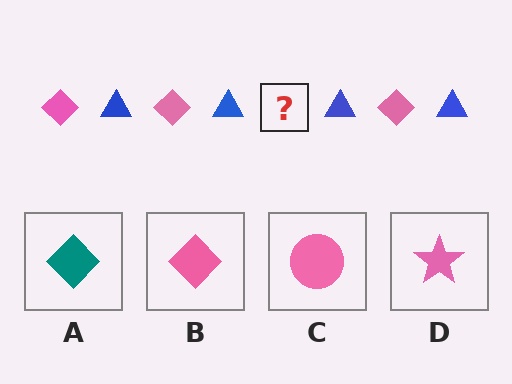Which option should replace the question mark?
Option B.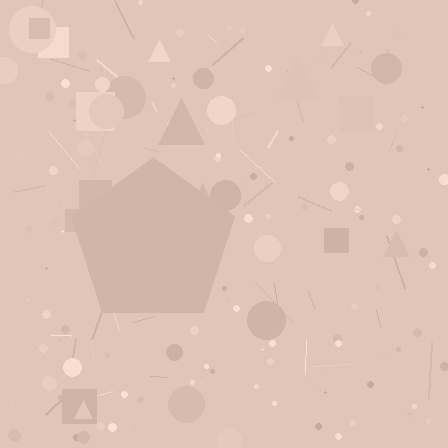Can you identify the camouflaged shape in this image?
The camouflaged shape is a pentagon.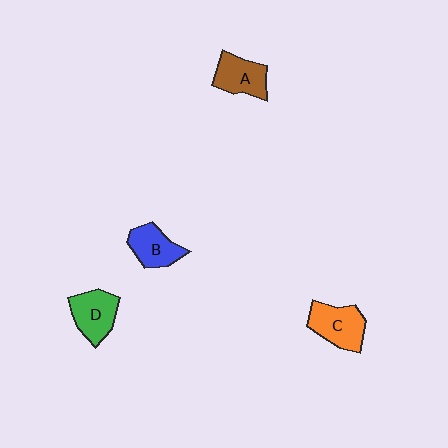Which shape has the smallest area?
Shape B (blue).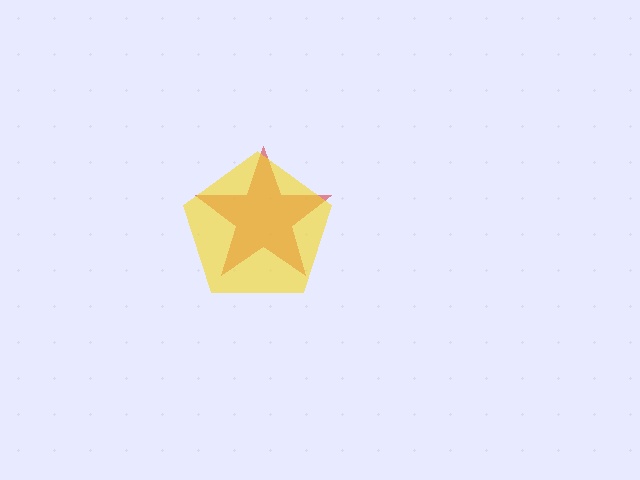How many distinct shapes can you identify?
There are 2 distinct shapes: a red star, a yellow pentagon.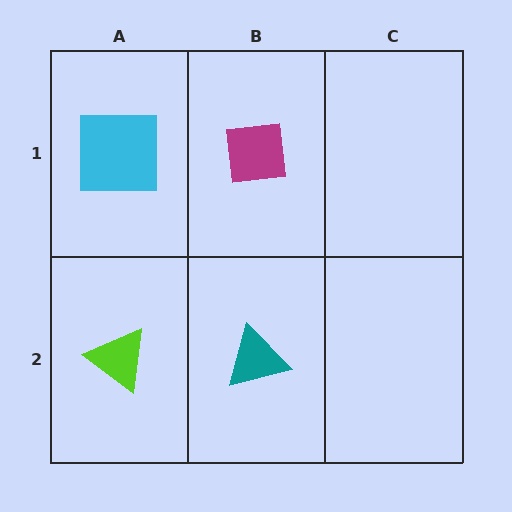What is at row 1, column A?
A cyan square.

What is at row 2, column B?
A teal triangle.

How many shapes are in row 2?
2 shapes.